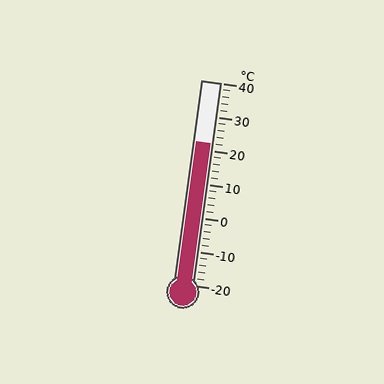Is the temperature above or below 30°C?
The temperature is below 30°C.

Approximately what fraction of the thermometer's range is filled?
The thermometer is filled to approximately 70% of its range.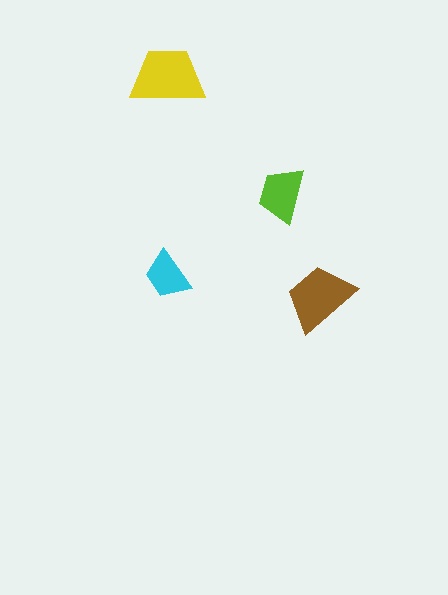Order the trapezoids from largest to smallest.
the yellow one, the brown one, the lime one, the cyan one.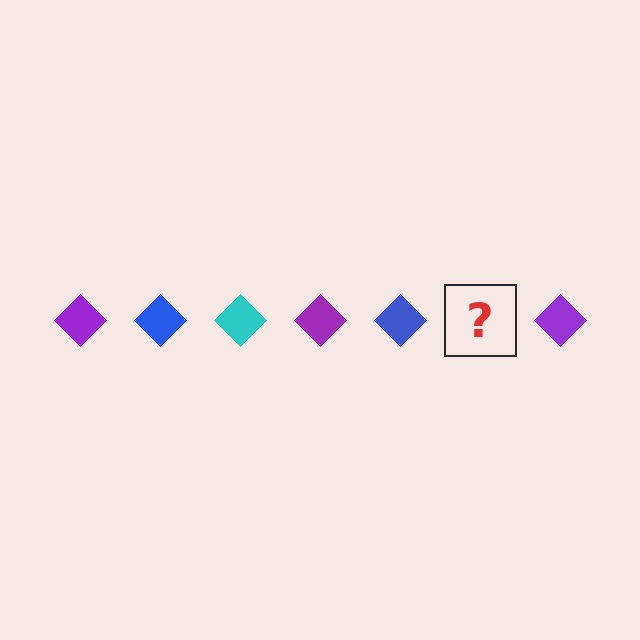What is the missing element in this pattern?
The missing element is a cyan diamond.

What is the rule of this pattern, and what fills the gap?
The rule is that the pattern cycles through purple, blue, cyan diamonds. The gap should be filled with a cyan diamond.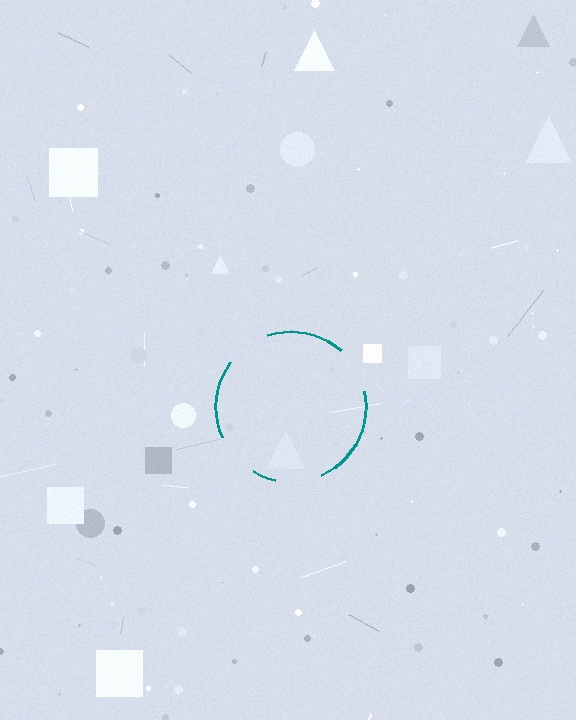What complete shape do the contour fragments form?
The contour fragments form a circle.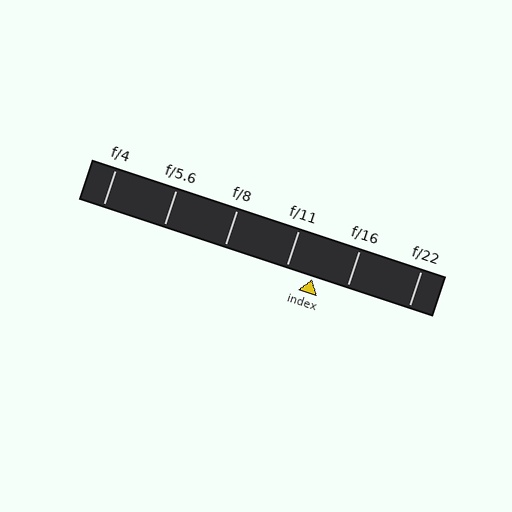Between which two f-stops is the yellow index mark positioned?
The index mark is between f/11 and f/16.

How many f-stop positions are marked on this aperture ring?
There are 6 f-stop positions marked.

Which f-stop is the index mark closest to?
The index mark is closest to f/11.